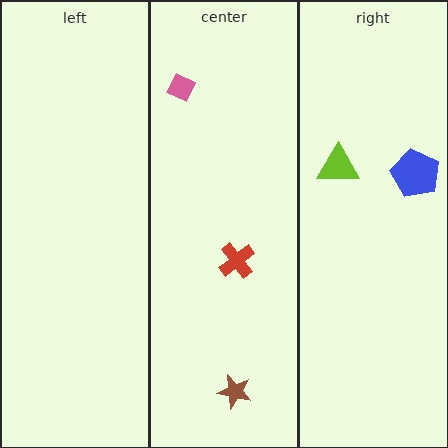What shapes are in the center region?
The red cross, the pink diamond, the brown star.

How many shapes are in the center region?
3.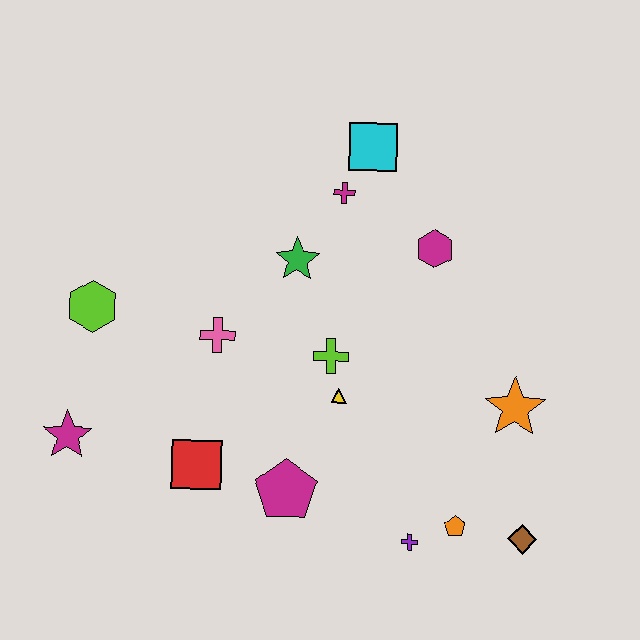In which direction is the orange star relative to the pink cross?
The orange star is to the right of the pink cross.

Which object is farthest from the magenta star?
The brown diamond is farthest from the magenta star.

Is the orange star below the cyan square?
Yes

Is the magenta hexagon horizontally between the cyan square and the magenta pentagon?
No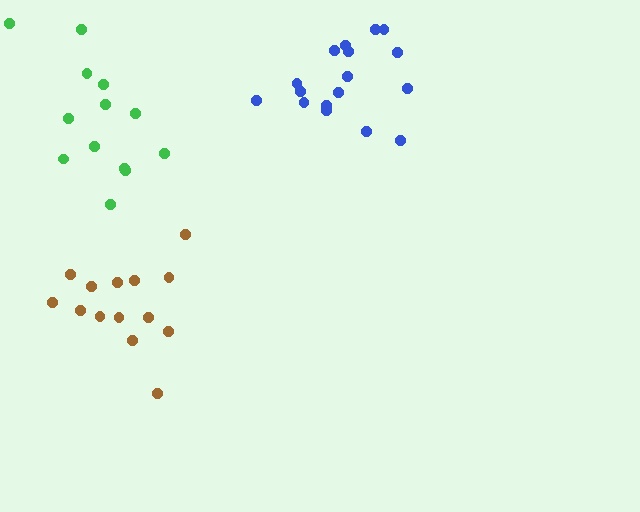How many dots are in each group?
Group 1: 13 dots, Group 2: 14 dots, Group 3: 17 dots (44 total).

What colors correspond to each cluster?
The clusters are colored: green, brown, blue.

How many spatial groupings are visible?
There are 3 spatial groupings.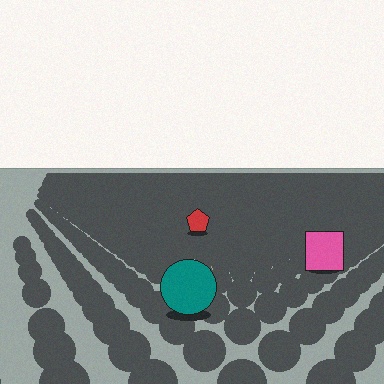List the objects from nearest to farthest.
From nearest to farthest: the teal circle, the pink square, the red pentagon.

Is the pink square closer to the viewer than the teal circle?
No. The teal circle is closer — you can tell from the texture gradient: the ground texture is coarser near it.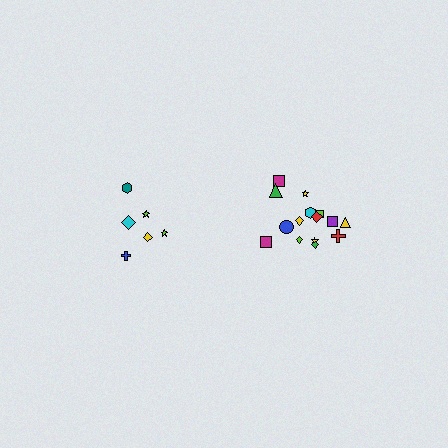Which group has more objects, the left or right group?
The right group.